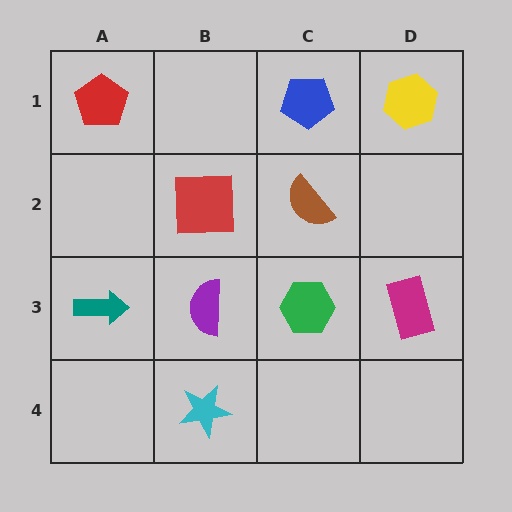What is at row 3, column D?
A magenta rectangle.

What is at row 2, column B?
A red square.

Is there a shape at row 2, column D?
No, that cell is empty.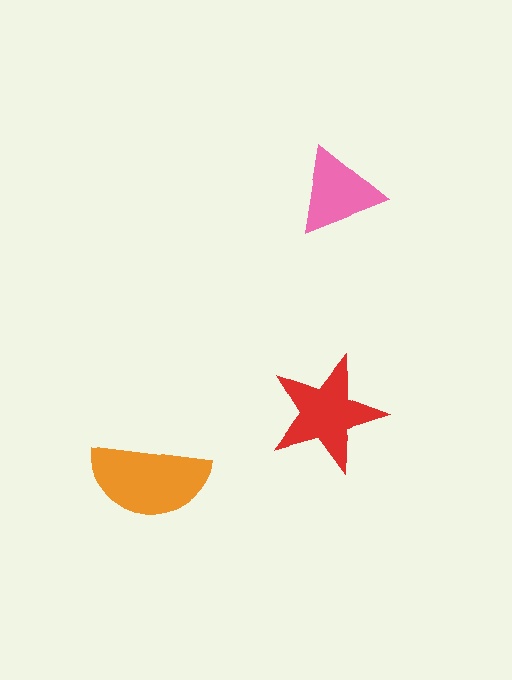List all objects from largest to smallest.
The orange semicircle, the red star, the pink triangle.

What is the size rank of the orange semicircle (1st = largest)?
1st.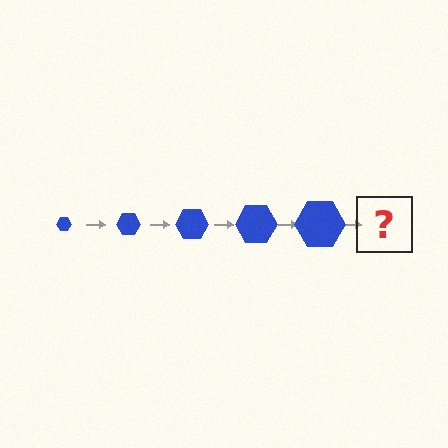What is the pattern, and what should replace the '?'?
The pattern is that the hexagon gets progressively larger each step. The '?' should be a blue hexagon, larger than the previous one.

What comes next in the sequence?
The next element should be a blue hexagon, larger than the previous one.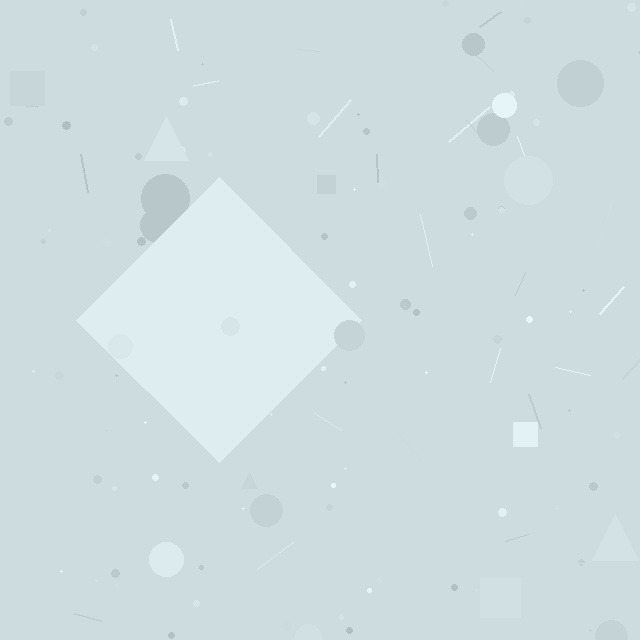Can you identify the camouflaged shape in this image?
The camouflaged shape is a diamond.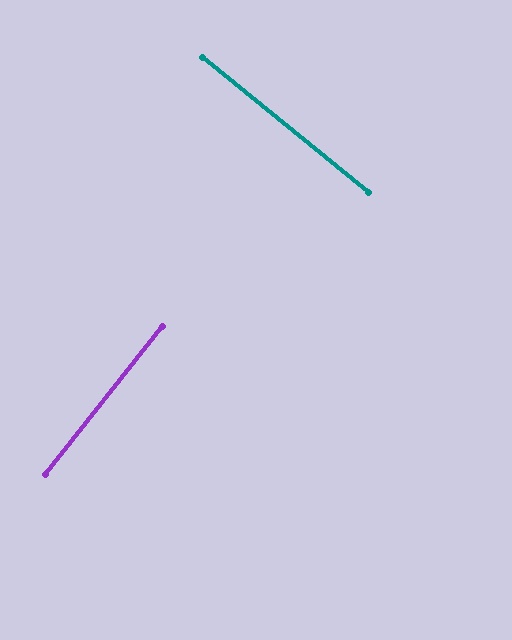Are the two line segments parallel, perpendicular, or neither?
Perpendicular — they meet at approximately 89°.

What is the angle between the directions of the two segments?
Approximately 89 degrees.